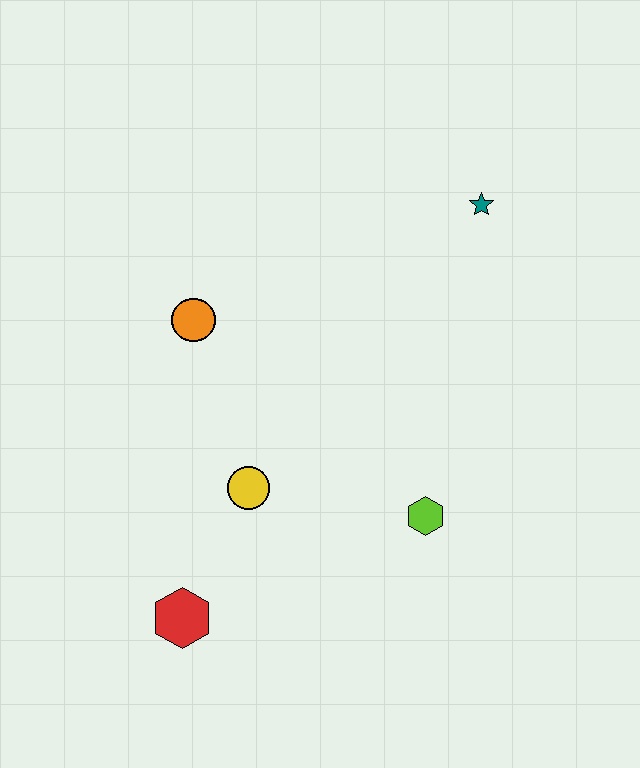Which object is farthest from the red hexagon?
The teal star is farthest from the red hexagon.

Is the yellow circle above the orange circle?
No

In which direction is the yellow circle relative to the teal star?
The yellow circle is below the teal star.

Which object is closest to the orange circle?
The yellow circle is closest to the orange circle.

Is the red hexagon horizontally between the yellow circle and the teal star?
No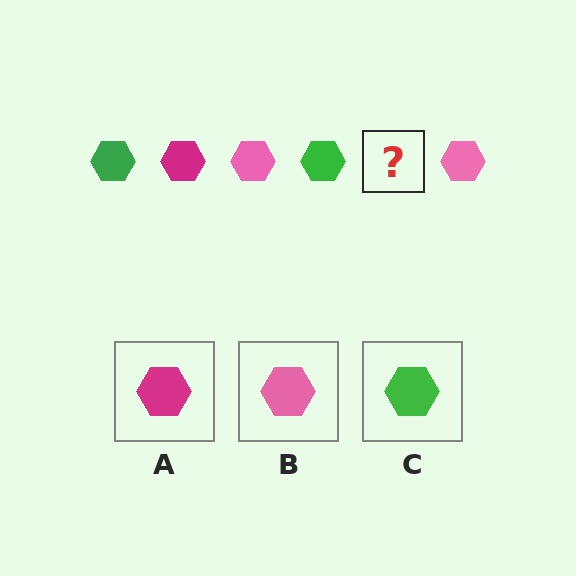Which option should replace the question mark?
Option A.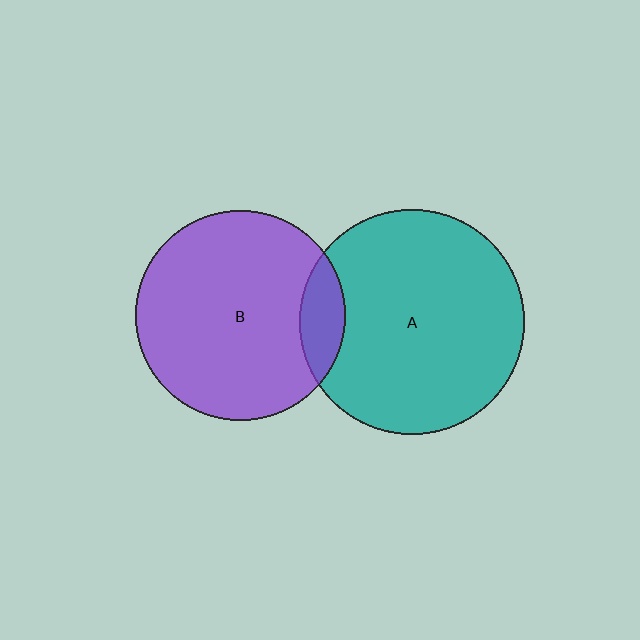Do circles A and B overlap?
Yes.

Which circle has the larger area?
Circle A (teal).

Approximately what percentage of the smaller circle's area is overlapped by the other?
Approximately 10%.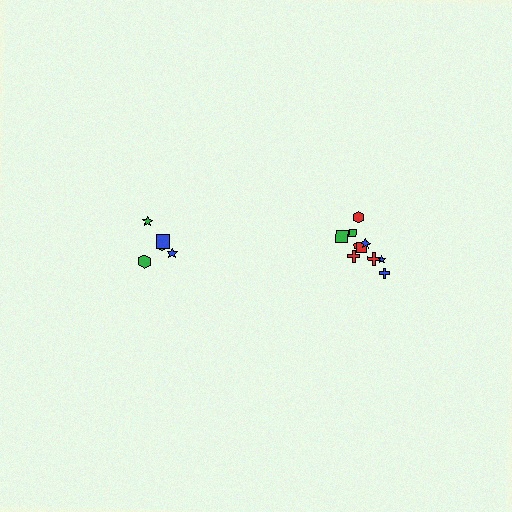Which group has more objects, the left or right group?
The right group.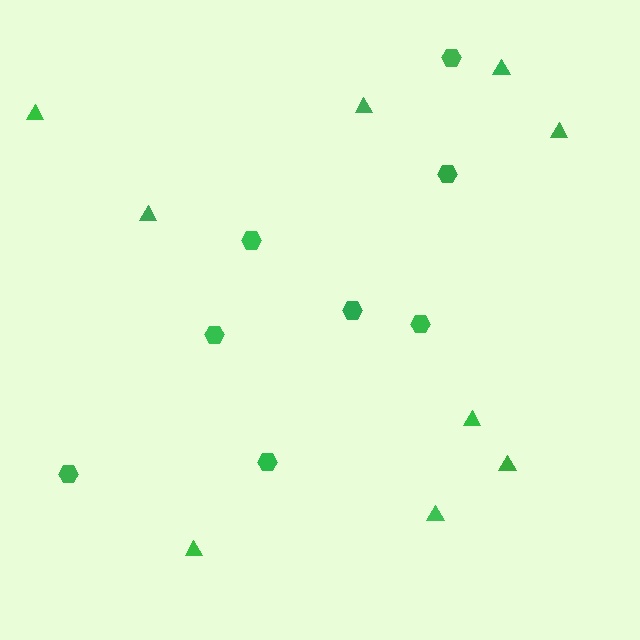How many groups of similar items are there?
There are 2 groups: one group of triangles (9) and one group of hexagons (8).